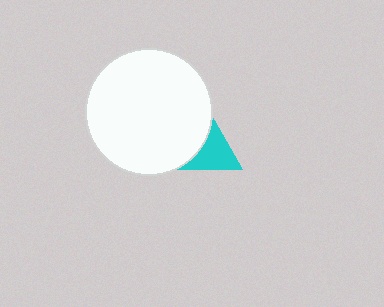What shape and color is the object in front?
The object in front is a white circle.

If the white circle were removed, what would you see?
You would see the complete cyan triangle.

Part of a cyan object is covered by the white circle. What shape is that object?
It is a triangle.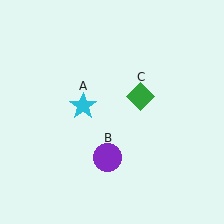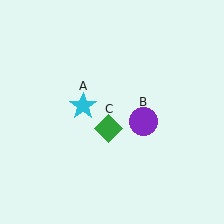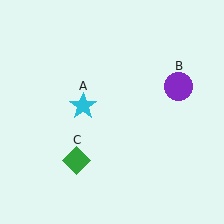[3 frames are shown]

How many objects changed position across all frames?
2 objects changed position: purple circle (object B), green diamond (object C).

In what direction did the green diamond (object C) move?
The green diamond (object C) moved down and to the left.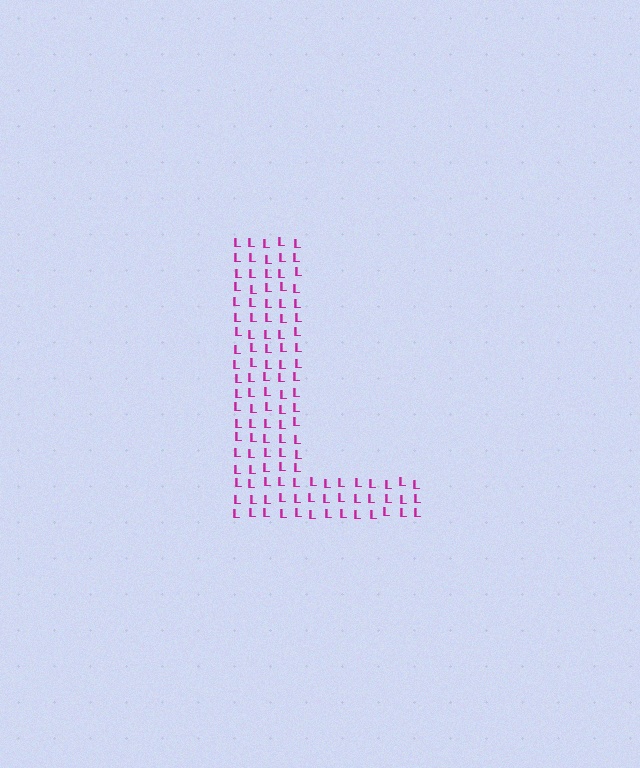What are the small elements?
The small elements are letter L's.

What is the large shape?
The large shape is the letter L.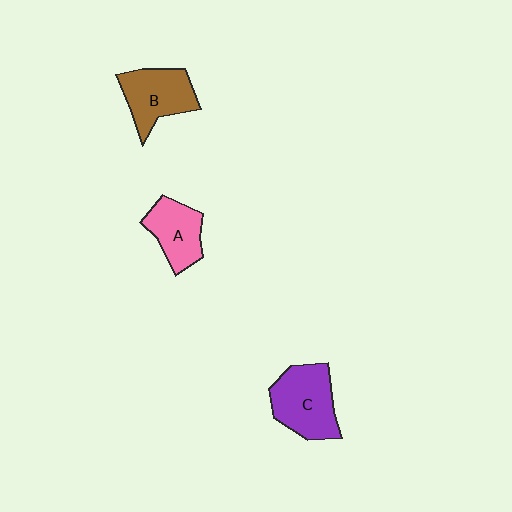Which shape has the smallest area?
Shape A (pink).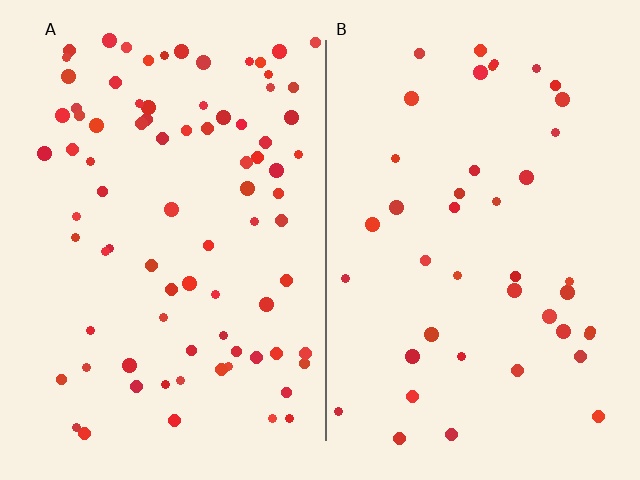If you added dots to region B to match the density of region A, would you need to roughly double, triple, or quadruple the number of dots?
Approximately double.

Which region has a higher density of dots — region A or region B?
A (the left).